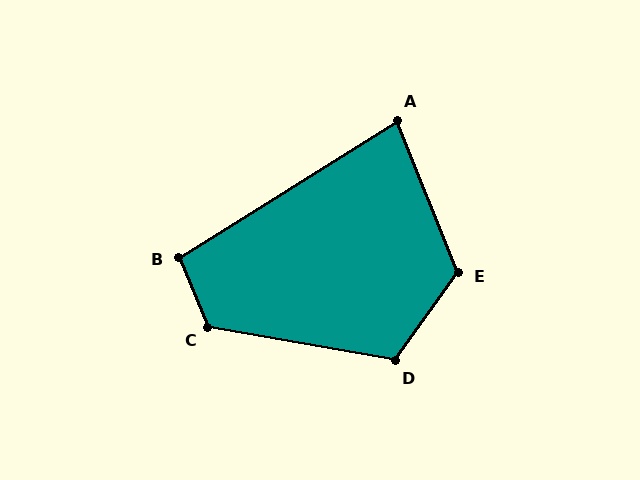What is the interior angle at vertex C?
Approximately 122 degrees (obtuse).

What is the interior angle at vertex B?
Approximately 99 degrees (obtuse).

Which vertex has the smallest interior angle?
A, at approximately 80 degrees.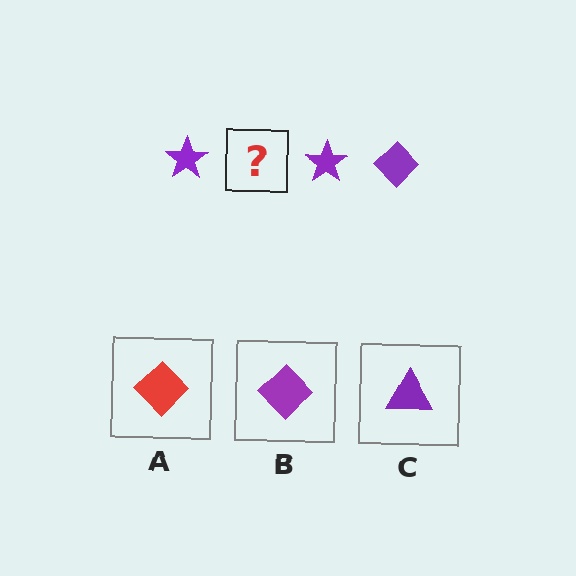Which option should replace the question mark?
Option B.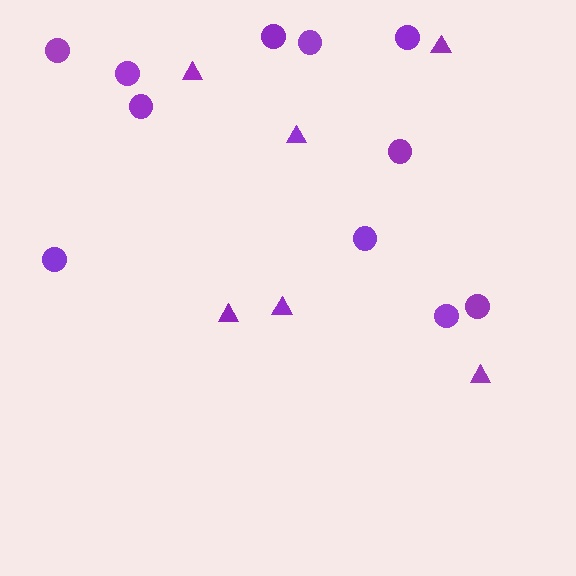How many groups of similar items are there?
There are 2 groups: one group of triangles (6) and one group of circles (11).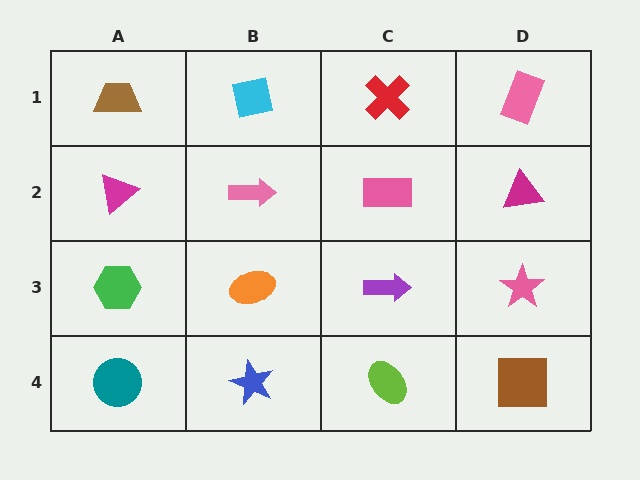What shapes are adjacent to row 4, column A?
A green hexagon (row 3, column A), a blue star (row 4, column B).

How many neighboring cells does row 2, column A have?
3.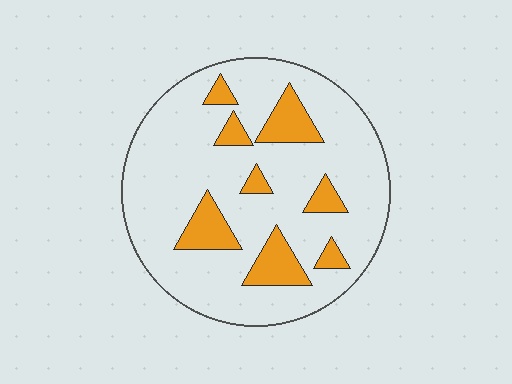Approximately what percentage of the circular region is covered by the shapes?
Approximately 20%.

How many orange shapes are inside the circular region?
8.